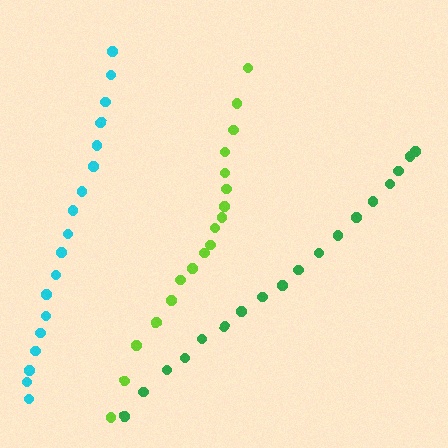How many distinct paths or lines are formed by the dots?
There are 3 distinct paths.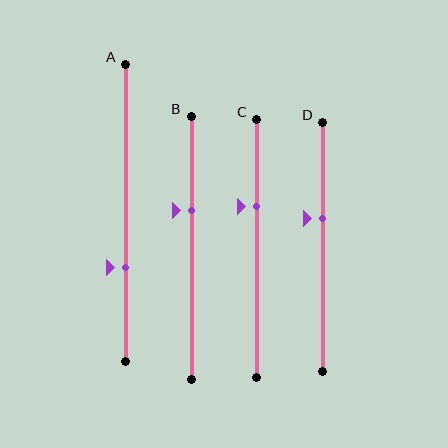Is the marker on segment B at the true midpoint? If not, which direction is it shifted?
No, the marker on segment B is shifted upward by about 14% of the segment length.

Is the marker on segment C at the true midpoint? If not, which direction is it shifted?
No, the marker on segment C is shifted upward by about 16% of the segment length.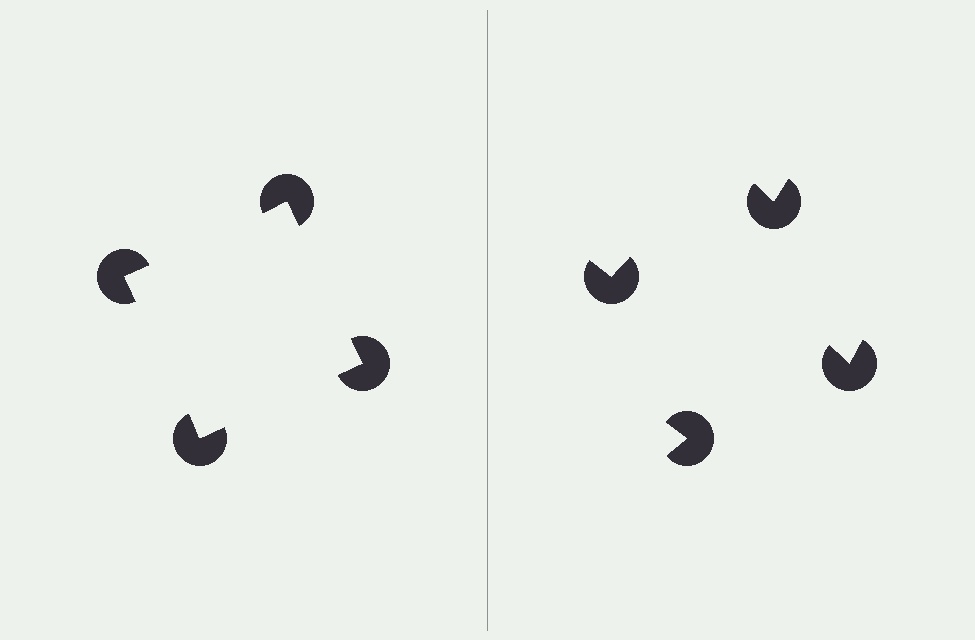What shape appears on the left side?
An illusory square.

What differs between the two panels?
The pac-man discs are positioned identically on both sides; only the wedge orientations differ. On the left they align to a square; on the right they are misaligned.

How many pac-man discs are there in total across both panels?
8 — 4 on each side.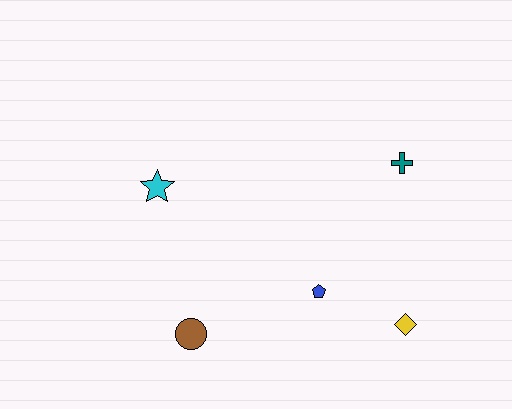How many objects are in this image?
There are 5 objects.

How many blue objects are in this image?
There is 1 blue object.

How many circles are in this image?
There is 1 circle.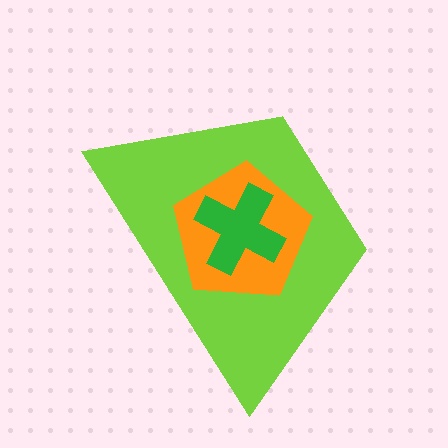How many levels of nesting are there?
3.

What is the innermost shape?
The green cross.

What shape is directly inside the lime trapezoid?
The orange pentagon.